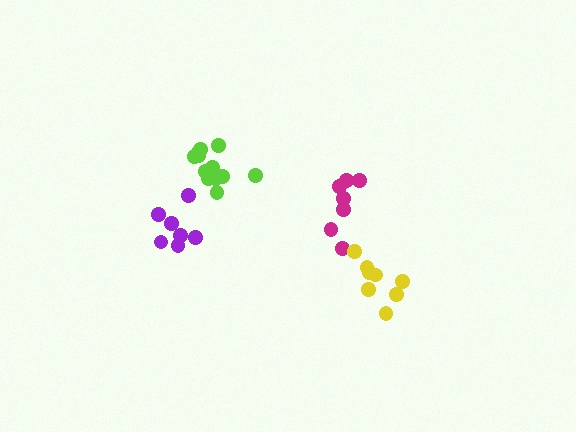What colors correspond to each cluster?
The clusters are colored: purple, lime, magenta, yellow.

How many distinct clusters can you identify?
There are 4 distinct clusters.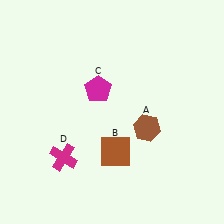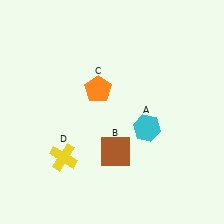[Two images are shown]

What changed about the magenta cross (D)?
In Image 1, D is magenta. In Image 2, it changed to yellow.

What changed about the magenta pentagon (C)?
In Image 1, C is magenta. In Image 2, it changed to orange.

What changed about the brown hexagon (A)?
In Image 1, A is brown. In Image 2, it changed to cyan.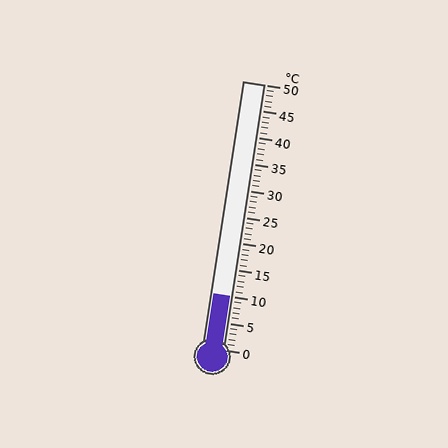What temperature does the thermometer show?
The thermometer shows approximately 10°C.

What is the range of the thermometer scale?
The thermometer scale ranges from 0°C to 50°C.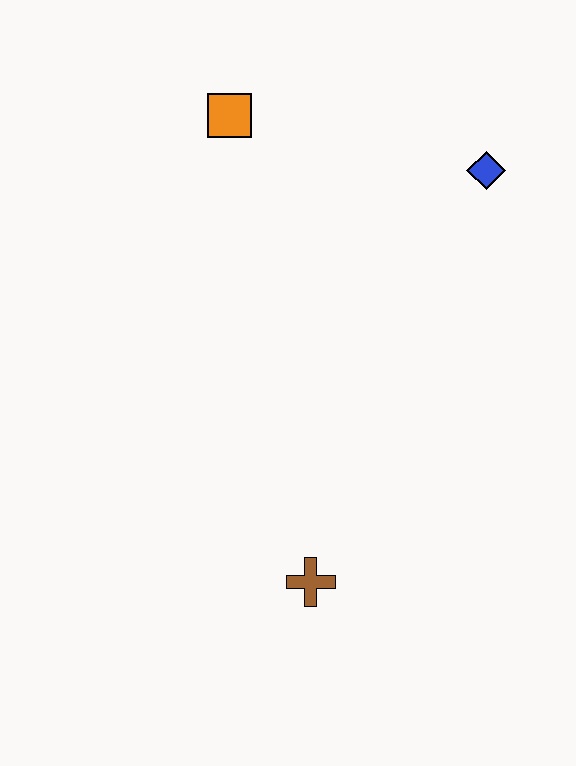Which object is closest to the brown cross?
The blue diamond is closest to the brown cross.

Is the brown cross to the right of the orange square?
Yes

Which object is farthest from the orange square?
The brown cross is farthest from the orange square.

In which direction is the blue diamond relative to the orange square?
The blue diamond is to the right of the orange square.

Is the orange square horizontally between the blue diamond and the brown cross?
No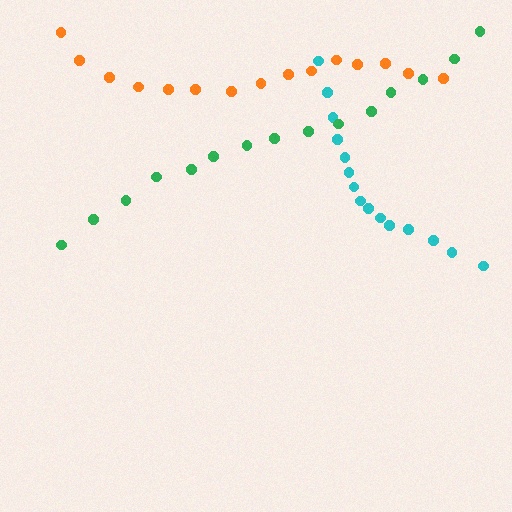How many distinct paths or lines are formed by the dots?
There are 3 distinct paths.